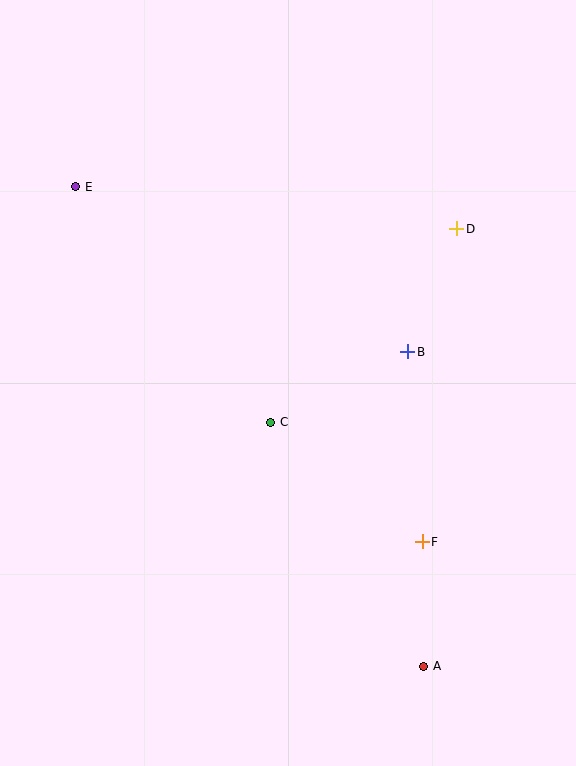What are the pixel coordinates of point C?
Point C is at (271, 422).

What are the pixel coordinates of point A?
Point A is at (424, 666).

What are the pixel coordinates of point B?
Point B is at (408, 352).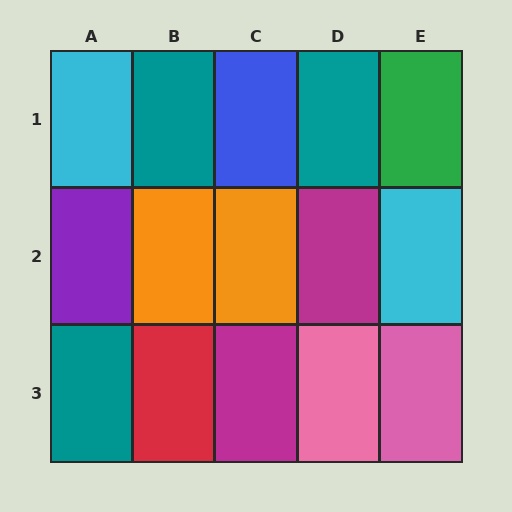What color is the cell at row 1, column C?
Blue.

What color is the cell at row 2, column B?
Orange.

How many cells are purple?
1 cell is purple.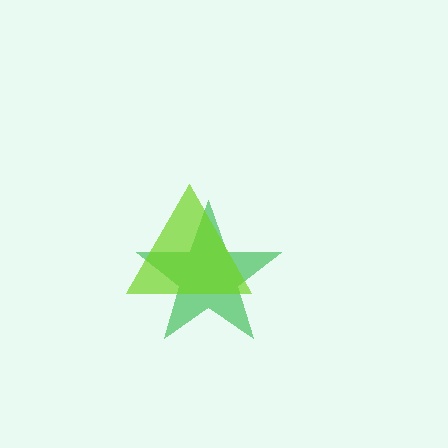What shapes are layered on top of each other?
The layered shapes are: a green star, a lime triangle.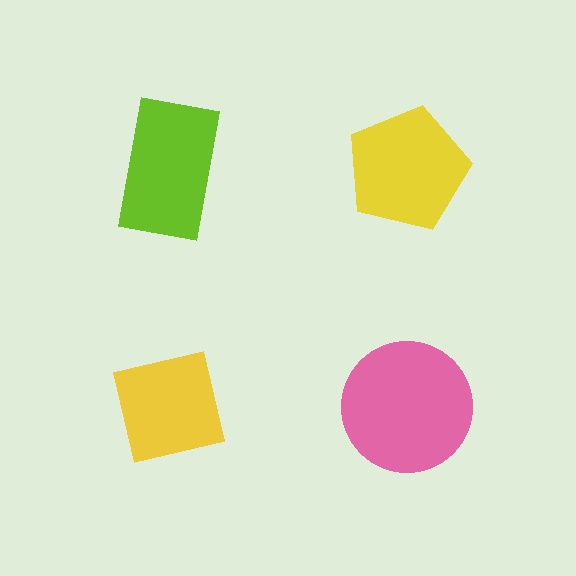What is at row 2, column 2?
A pink circle.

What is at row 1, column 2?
A yellow pentagon.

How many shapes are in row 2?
2 shapes.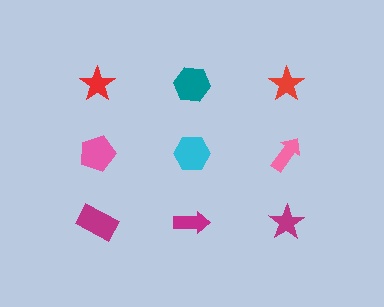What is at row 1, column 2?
A teal hexagon.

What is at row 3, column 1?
A magenta rectangle.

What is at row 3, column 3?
A magenta star.